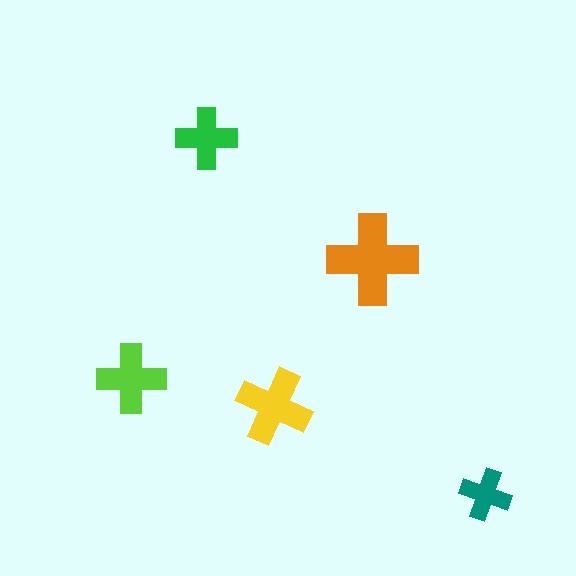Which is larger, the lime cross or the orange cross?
The orange one.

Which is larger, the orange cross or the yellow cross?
The orange one.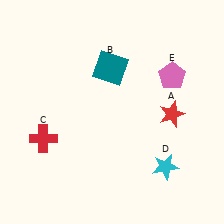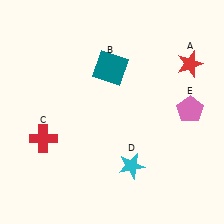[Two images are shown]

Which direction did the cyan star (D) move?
The cyan star (D) moved left.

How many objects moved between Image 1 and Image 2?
3 objects moved between the two images.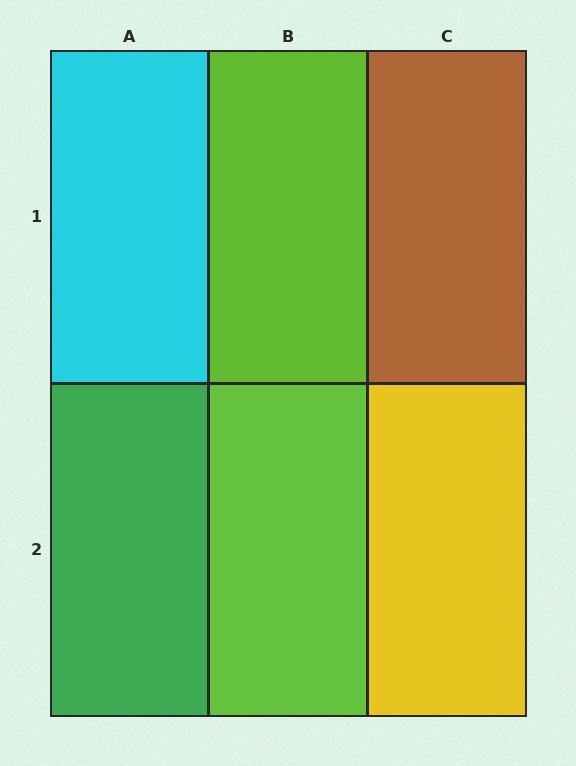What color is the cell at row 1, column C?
Brown.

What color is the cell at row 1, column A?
Cyan.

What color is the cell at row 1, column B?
Lime.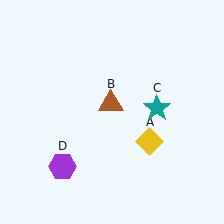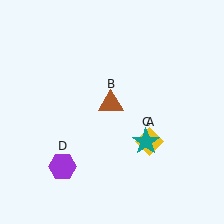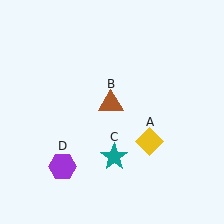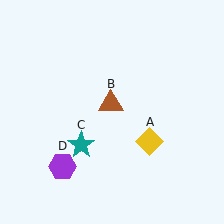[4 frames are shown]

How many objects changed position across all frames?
1 object changed position: teal star (object C).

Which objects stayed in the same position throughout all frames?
Yellow diamond (object A) and brown triangle (object B) and purple hexagon (object D) remained stationary.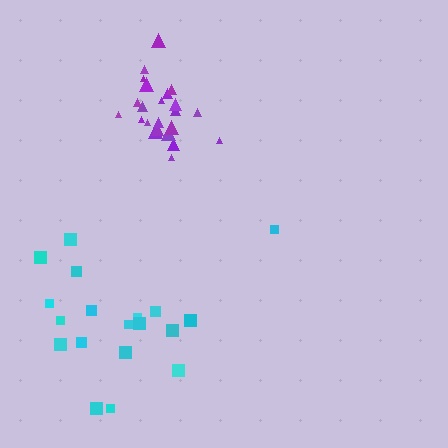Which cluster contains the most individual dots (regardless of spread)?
Purple (23).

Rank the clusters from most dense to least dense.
purple, cyan.